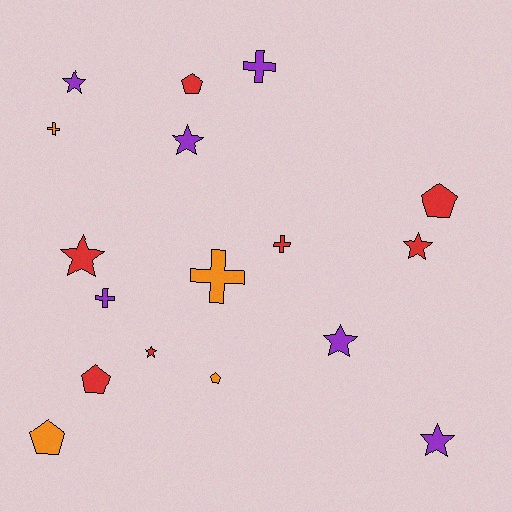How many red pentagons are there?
There are 3 red pentagons.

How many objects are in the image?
There are 17 objects.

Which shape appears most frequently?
Star, with 7 objects.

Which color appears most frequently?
Red, with 7 objects.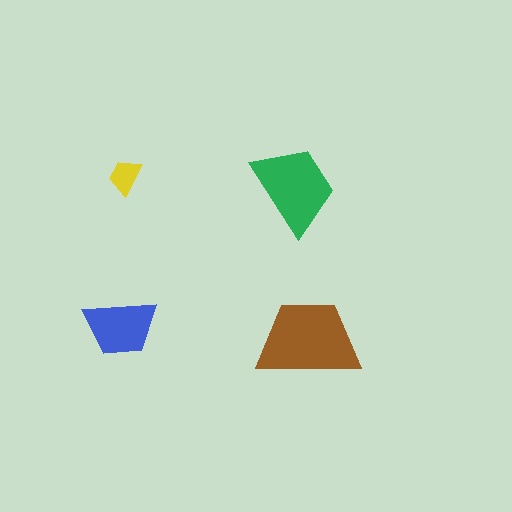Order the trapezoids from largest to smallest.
the brown one, the green one, the blue one, the yellow one.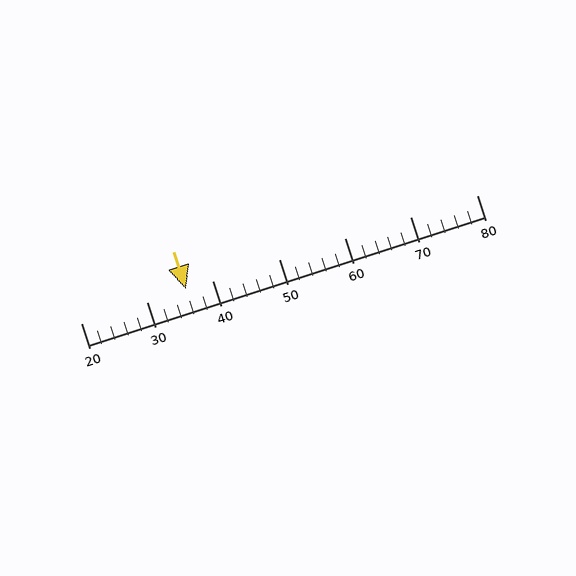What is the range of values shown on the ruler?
The ruler shows values from 20 to 80.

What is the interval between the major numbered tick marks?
The major tick marks are spaced 10 units apart.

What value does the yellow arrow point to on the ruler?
The yellow arrow points to approximately 36.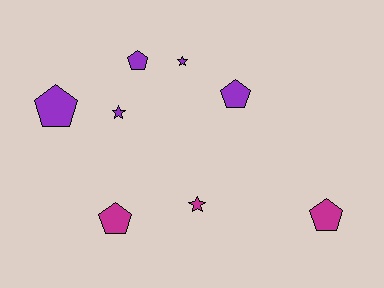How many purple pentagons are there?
There are 3 purple pentagons.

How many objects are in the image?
There are 8 objects.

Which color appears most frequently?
Purple, with 5 objects.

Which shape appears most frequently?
Pentagon, with 5 objects.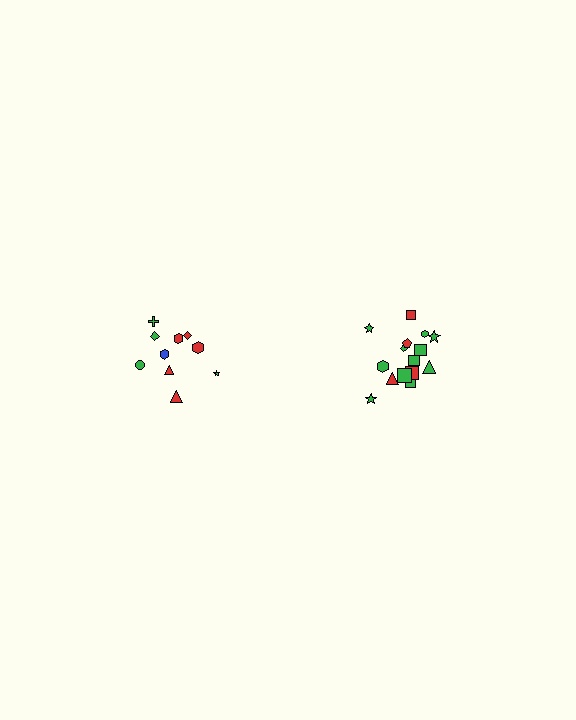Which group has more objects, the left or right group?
The right group.